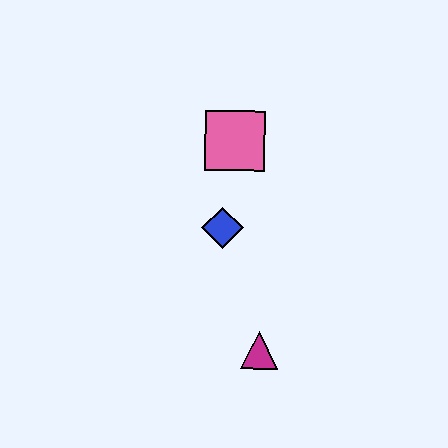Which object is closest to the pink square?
The blue diamond is closest to the pink square.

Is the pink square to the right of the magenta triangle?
No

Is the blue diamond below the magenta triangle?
No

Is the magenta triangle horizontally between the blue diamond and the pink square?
No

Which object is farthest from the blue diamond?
The magenta triangle is farthest from the blue diamond.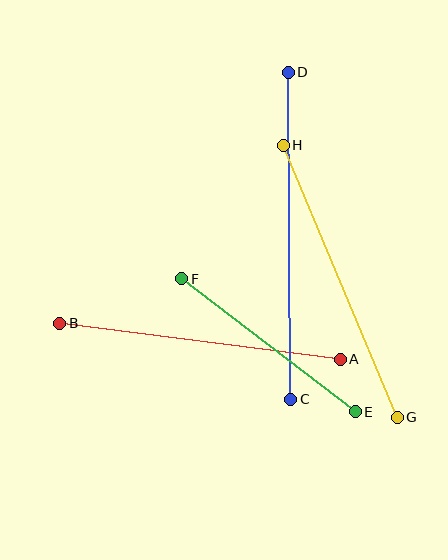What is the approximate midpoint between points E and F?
The midpoint is at approximately (269, 345) pixels.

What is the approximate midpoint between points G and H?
The midpoint is at approximately (340, 281) pixels.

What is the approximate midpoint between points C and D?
The midpoint is at approximately (289, 236) pixels.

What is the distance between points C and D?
The distance is approximately 327 pixels.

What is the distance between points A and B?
The distance is approximately 283 pixels.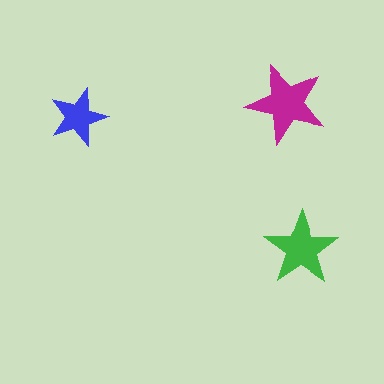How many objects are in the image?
There are 3 objects in the image.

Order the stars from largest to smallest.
the magenta one, the green one, the blue one.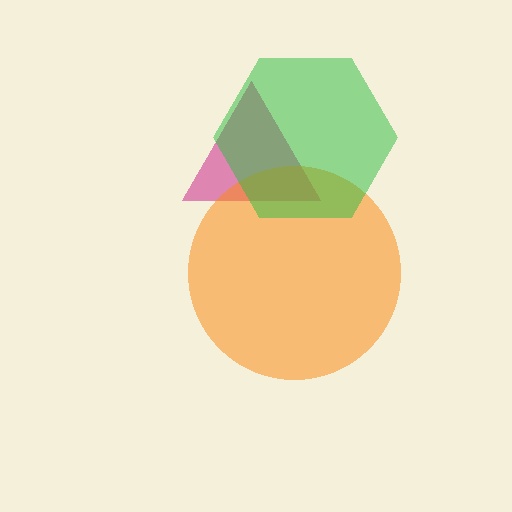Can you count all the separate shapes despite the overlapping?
Yes, there are 3 separate shapes.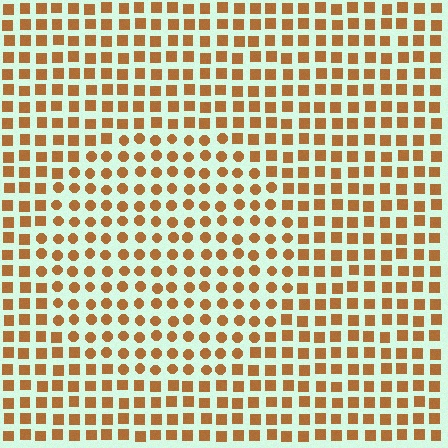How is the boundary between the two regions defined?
The boundary is defined by a change in element shape: circles inside vs. squares outside. All elements share the same color and spacing.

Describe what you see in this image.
The image is filled with small brown elements arranged in a uniform grid. A circle-shaped region contains circles, while the surrounding area contains squares. The boundary is defined purely by the change in element shape.